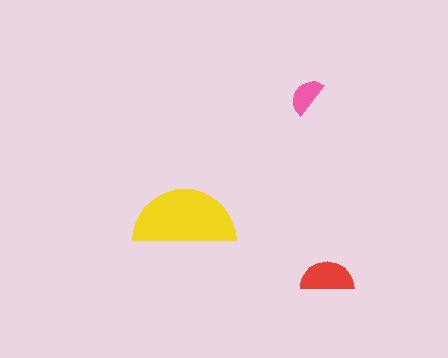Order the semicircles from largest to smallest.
the yellow one, the red one, the pink one.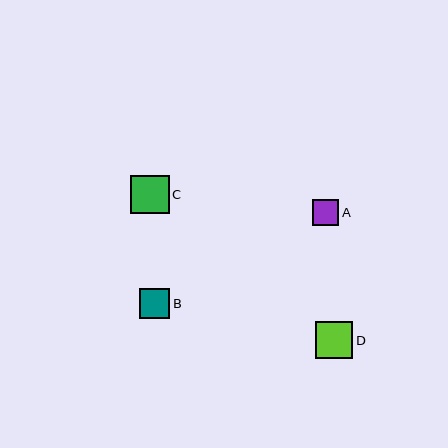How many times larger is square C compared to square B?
Square C is approximately 1.3 times the size of square B.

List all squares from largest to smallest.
From largest to smallest: C, D, B, A.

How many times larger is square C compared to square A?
Square C is approximately 1.5 times the size of square A.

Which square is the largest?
Square C is the largest with a size of approximately 38 pixels.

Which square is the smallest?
Square A is the smallest with a size of approximately 26 pixels.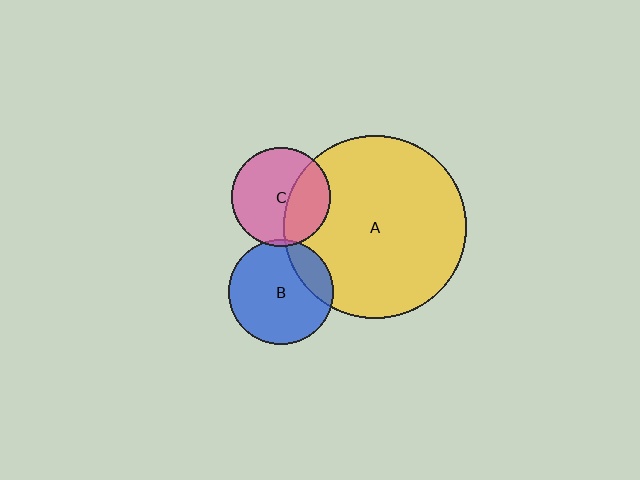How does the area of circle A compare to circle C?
Approximately 3.4 times.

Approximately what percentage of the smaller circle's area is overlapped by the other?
Approximately 20%.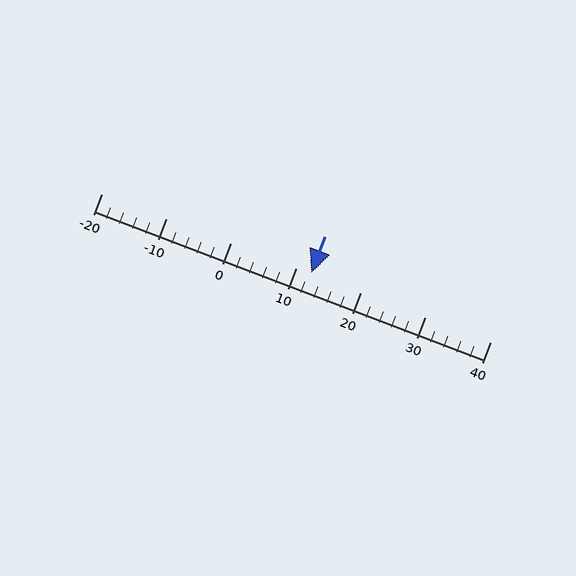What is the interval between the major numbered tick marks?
The major tick marks are spaced 10 units apart.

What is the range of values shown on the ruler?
The ruler shows values from -20 to 40.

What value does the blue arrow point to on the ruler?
The blue arrow points to approximately 12.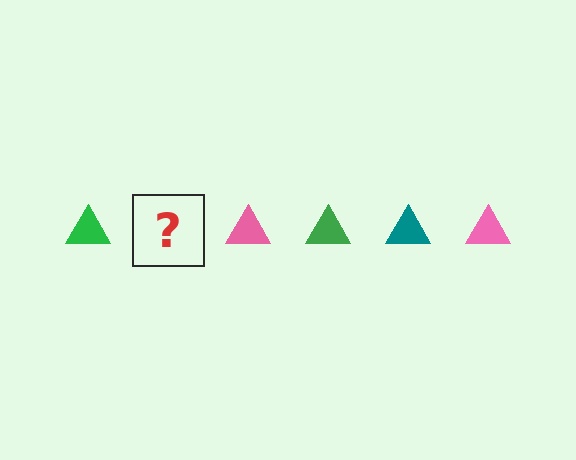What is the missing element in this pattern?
The missing element is a teal triangle.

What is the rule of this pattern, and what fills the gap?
The rule is that the pattern cycles through green, teal, pink triangles. The gap should be filled with a teal triangle.